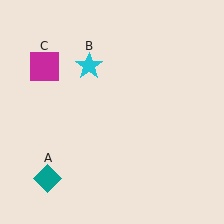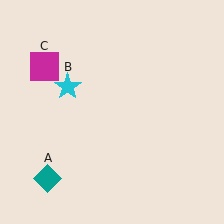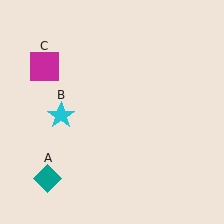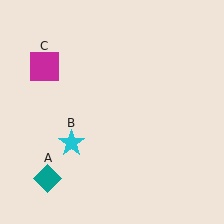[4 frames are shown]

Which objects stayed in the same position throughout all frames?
Teal diamond (object A) and magenta square (object C) remained stationary.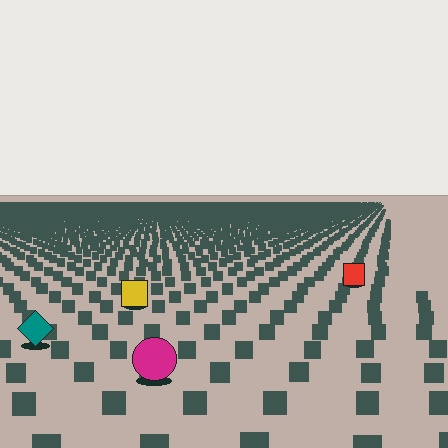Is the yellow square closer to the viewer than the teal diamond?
No. The teal diamond is closer — you can tell from the texture gradient: the ground texture is coarser near it.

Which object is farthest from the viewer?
The red square is farthest from the viewer. It appears smaller and the ground texture around it is denser.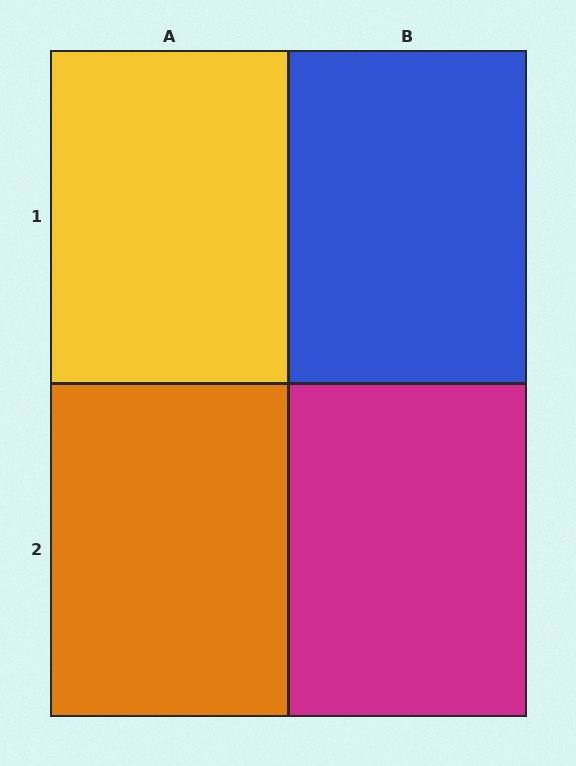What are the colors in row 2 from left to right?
Orange, magenta.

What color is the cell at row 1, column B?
Blue.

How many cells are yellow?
1 cell is yellow.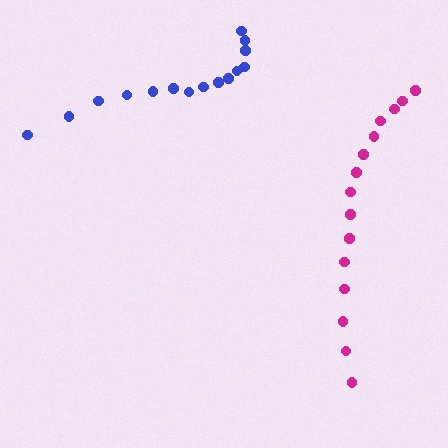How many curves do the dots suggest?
There are 2 distinct paths.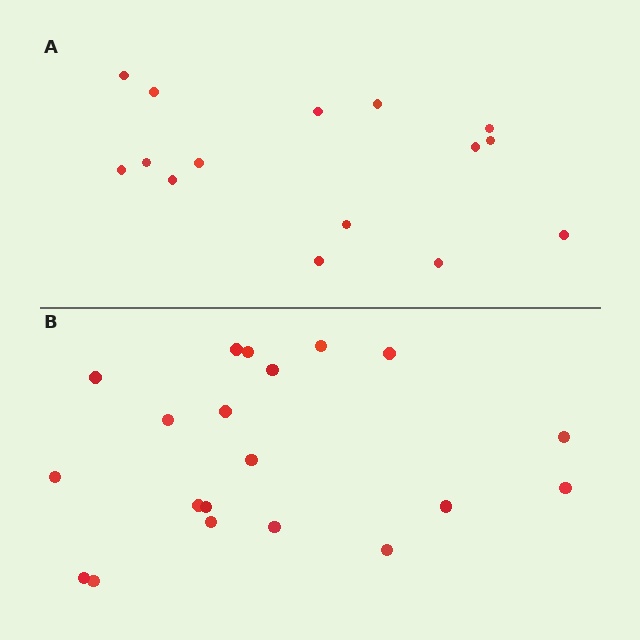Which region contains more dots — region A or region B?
Region B (the bottom region) has more dots.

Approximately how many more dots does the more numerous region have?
Region B has about 5 more dots than region A.